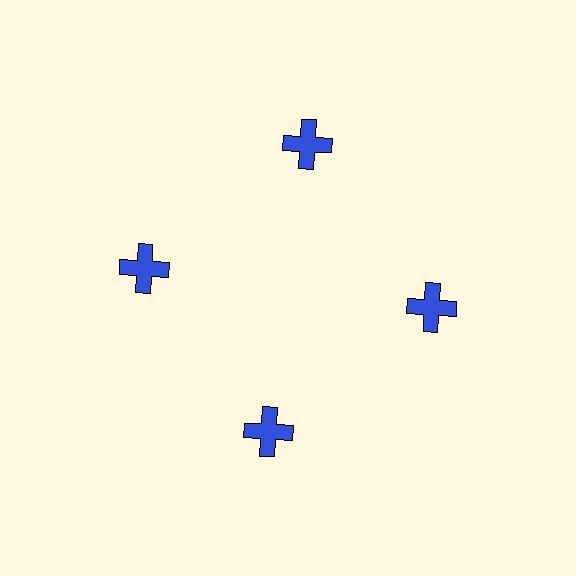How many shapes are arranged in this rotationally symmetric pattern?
There are 4 shapes, arranged in 4 groups of 1.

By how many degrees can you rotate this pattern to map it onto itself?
The pattern maps onto itself every 90 degrees of rotation.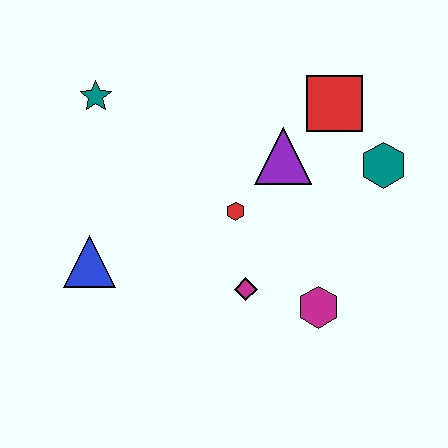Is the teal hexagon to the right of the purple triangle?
Yes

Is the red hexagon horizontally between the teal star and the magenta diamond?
Yes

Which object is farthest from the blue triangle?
The teal hexagon is farthest from the blue triangle.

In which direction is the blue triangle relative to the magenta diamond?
The blue triangle is to the left of the magenta diamond.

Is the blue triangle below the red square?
Yes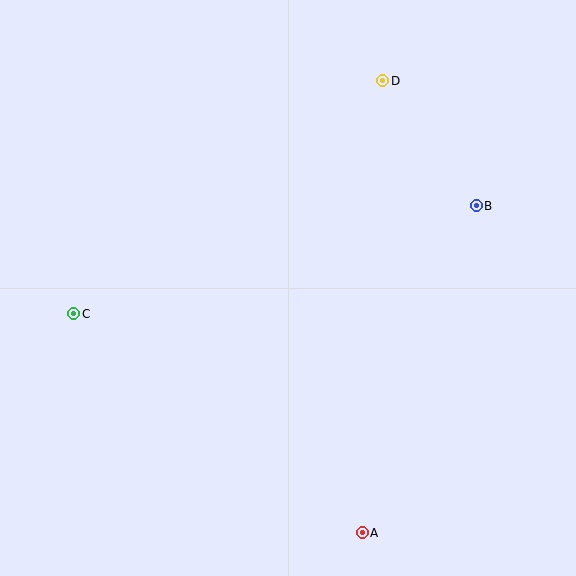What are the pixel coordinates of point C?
Point C is at (74, 314).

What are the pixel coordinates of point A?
Point A is at (362, 533).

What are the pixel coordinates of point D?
Point D is at (383, 81).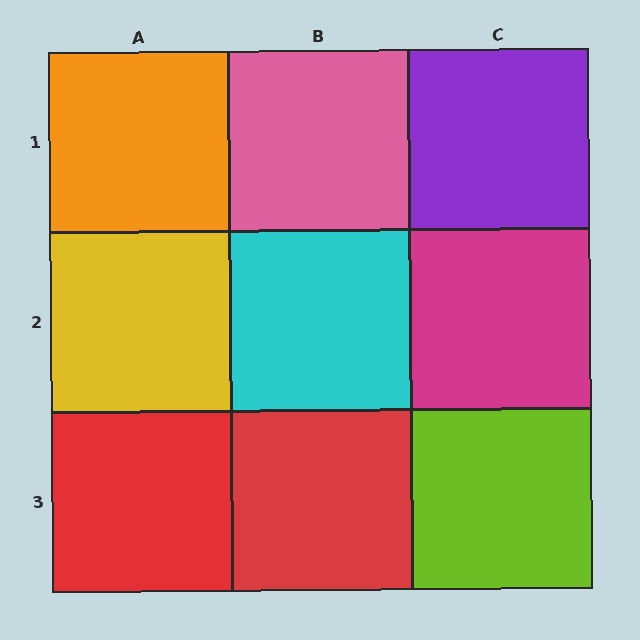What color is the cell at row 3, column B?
Red.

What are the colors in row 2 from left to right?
Yellow, cyan, magenta.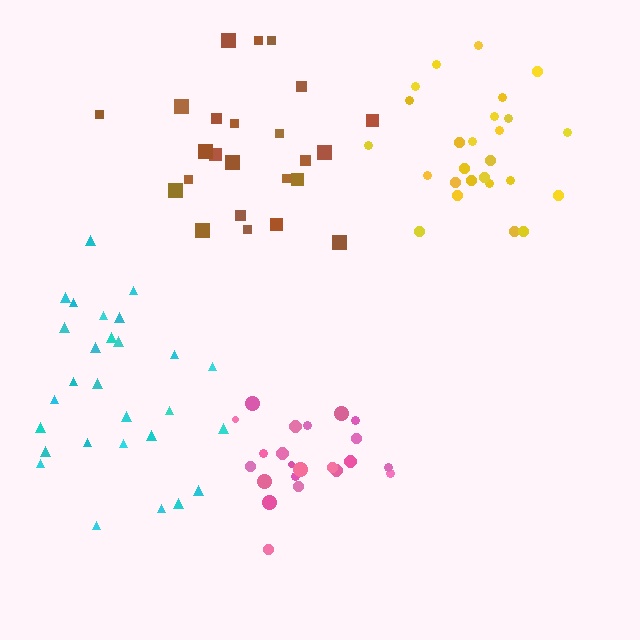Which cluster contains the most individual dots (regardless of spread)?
Cyan (28).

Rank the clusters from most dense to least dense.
pink, yellow, cyan, brown.